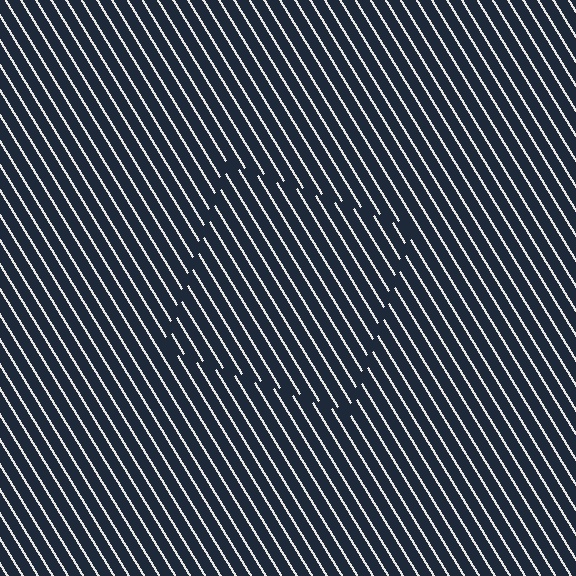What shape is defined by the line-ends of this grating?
An illusory square. The interior of the shape contains the same grating, shifted by half a period — the contour is defined by the phase discontinuity where line-ends from the inner and outer gratings abut.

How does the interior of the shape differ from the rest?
The interior of the shape contains the same grating, shifted by half a period — the contour is defined by the phase discontinuity where line-ends from the inner and outer gratings abut.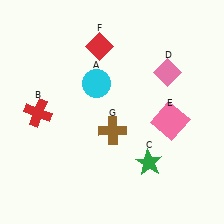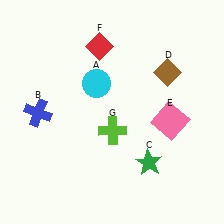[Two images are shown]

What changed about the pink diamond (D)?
In Image 1, D is pink. In Image 2, it changed to brown.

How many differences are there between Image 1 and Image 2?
There are 3 differences between the two images.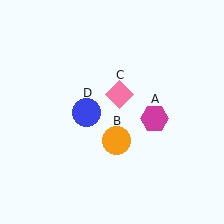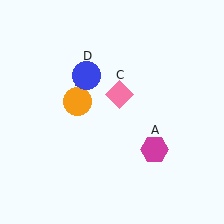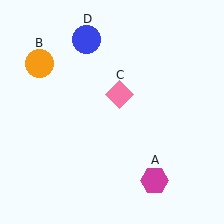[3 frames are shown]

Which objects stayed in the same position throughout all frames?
Pink diamond (object C) remained stationary.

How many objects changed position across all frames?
3 objects changed position: magenta hexagon (object A), orange circle (object B), blue circle (object D).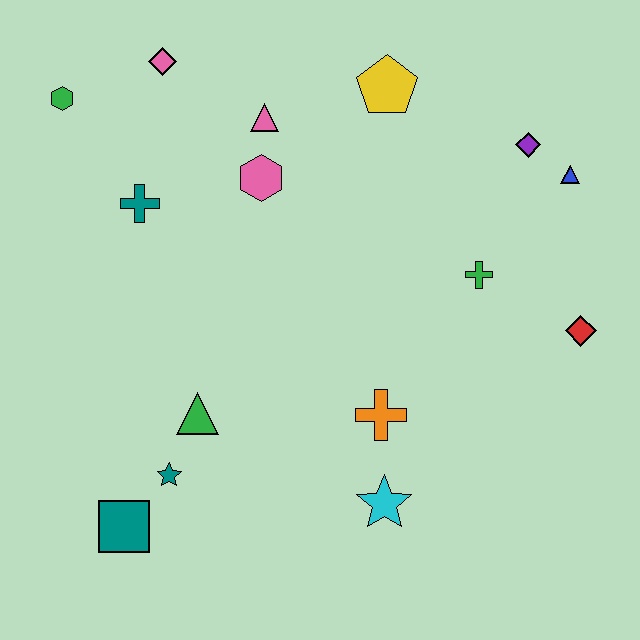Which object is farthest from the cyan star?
The green hexagon is farthest from the cyan star.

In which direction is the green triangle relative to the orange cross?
The green triangle is to the left of the orange cross.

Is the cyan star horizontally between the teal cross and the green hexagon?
No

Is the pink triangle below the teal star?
No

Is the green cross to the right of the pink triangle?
Yes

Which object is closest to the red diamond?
The green cross is closest to the red diamond.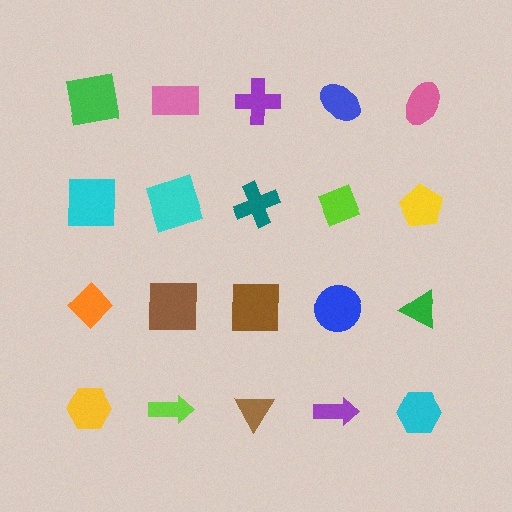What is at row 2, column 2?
A cyan square.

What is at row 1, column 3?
A purple cross.